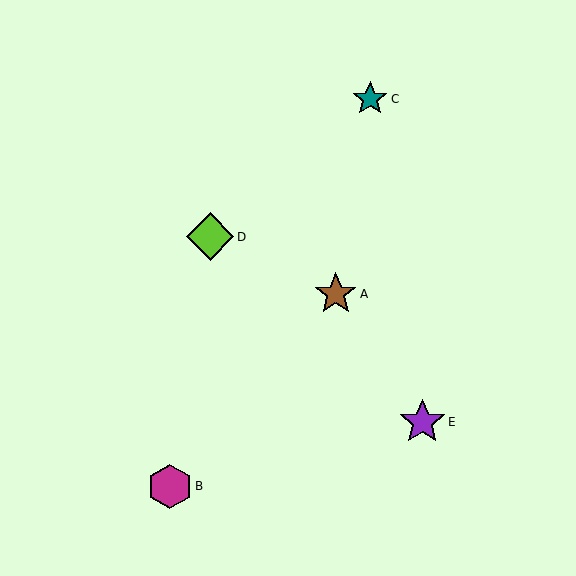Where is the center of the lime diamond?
The center of the lime diamond is at (210, 237).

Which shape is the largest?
The lime diamond (labeled D) is the largest.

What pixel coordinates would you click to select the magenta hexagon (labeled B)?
Click at (170, 486) to select the magenta hexagon B.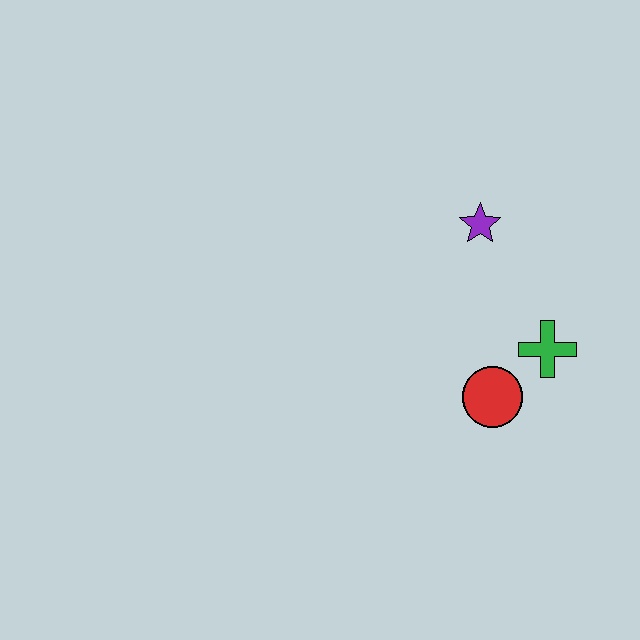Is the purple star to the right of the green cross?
No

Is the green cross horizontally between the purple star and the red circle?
No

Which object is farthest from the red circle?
The purple star is farthest from the red circle.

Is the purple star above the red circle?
Yes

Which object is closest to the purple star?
The green cross is closest to the purple star.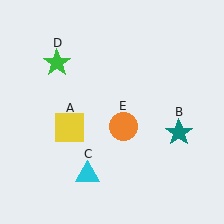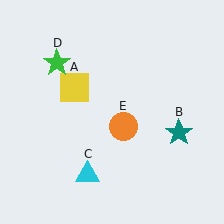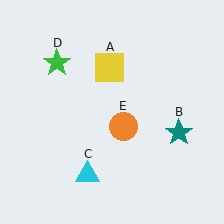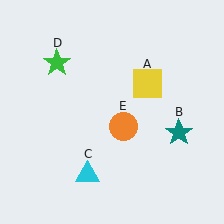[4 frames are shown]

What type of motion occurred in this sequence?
The yellow square (object A) rotated clockwise around the center of the scene.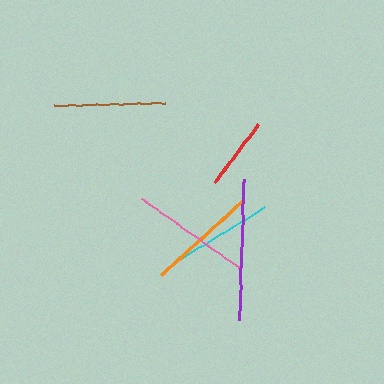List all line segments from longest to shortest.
From longest to shortest: purple, pink, brown, orange, cyan, red.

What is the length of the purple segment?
The purple segment is approximately 140 pixels long.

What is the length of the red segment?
The red segment is approximately 73 pixels long.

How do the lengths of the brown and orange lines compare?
The brown and orange lines are approximately the same length.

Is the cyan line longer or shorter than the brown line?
The brown line is longer than the cyan line.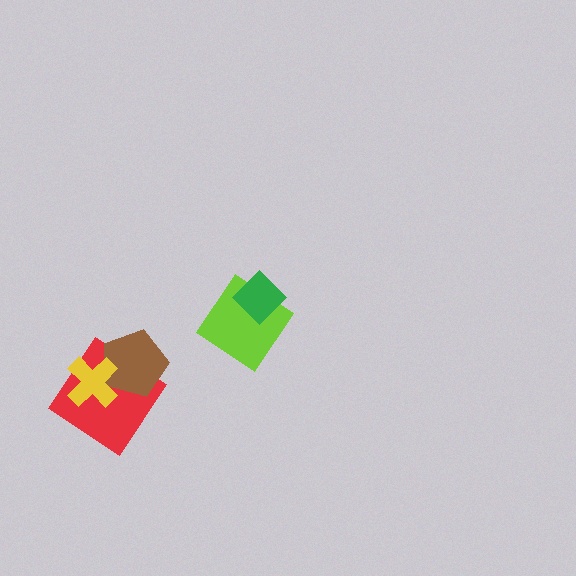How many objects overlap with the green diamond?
1 object overlaps with the green diamond.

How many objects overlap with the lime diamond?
1 object overlaps with the lime diamond.